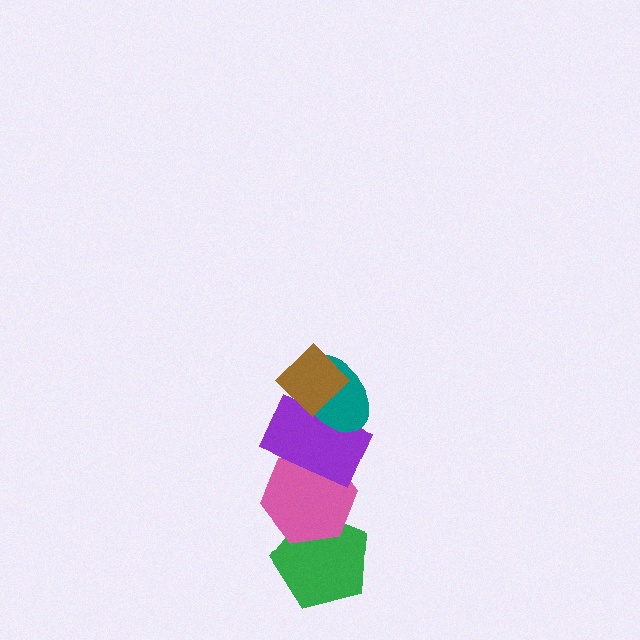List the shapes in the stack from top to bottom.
From top to bottom: the brown diamond, the teal ellipse, the purple rectangle, the pink hexagon, the green pentagon.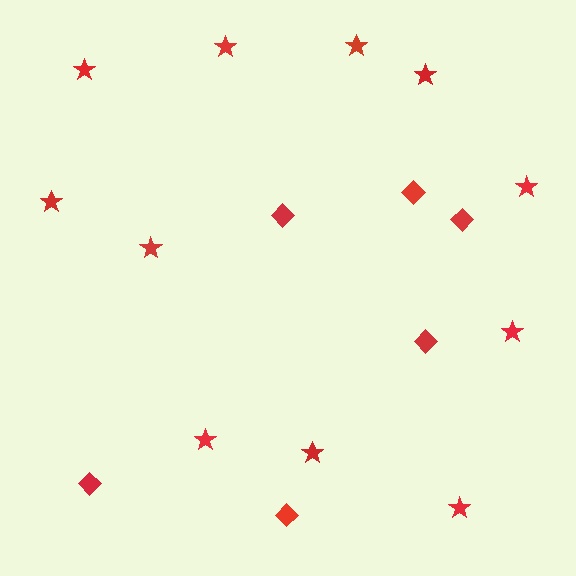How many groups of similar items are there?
There are 2 groups: one group of diamonds (6) and one group of stars (11).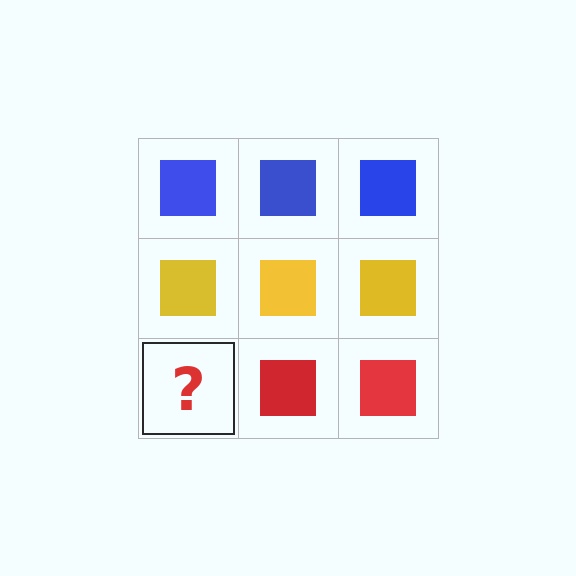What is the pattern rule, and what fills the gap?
The rule is that each row has a consistent color. The gap should be filled with a red square.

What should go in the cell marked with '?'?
The missing cell should contain a red square.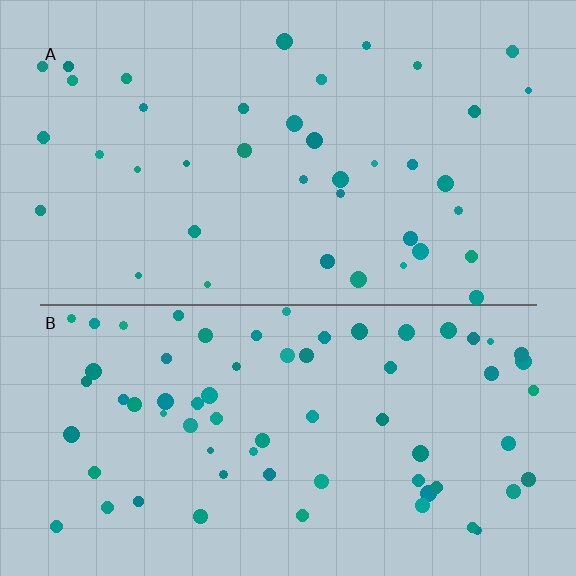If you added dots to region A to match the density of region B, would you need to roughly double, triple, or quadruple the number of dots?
Approximately double.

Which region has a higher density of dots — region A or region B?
B (the bottom).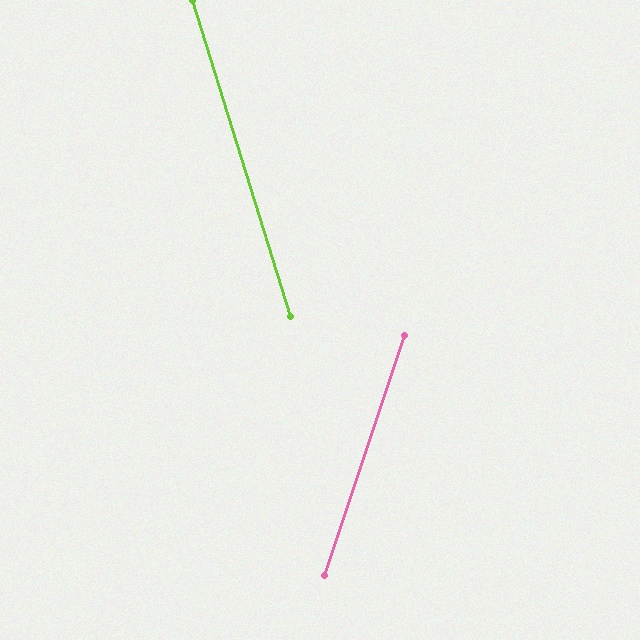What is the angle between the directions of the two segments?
Approximately 36 degrees.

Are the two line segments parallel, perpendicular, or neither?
Neither parallel nor perpendicular — they differ by about 36°.